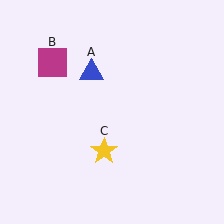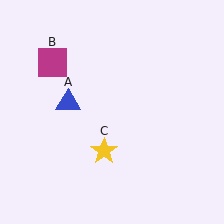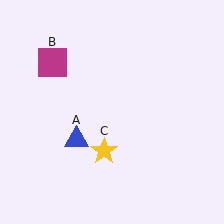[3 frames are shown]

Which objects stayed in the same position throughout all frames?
Magenta square (object B) and yellow star (object C) remained stationary.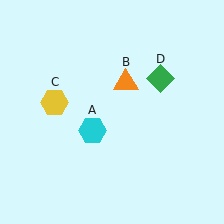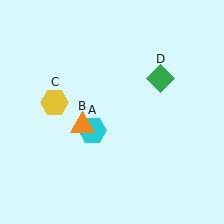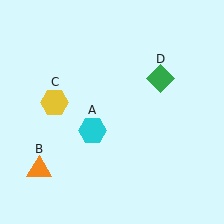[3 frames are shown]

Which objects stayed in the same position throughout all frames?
Cyan hexagon (object A) and yellow hexagon (object C) and green diamond (object D) remained stationary.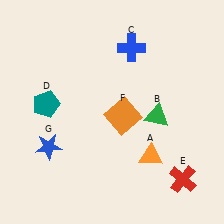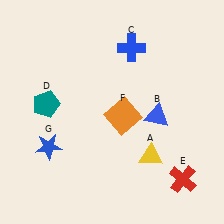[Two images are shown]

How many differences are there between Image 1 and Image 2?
There are 2 differences between the two images.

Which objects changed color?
A changed from orange to yellow. B changed from green to blue.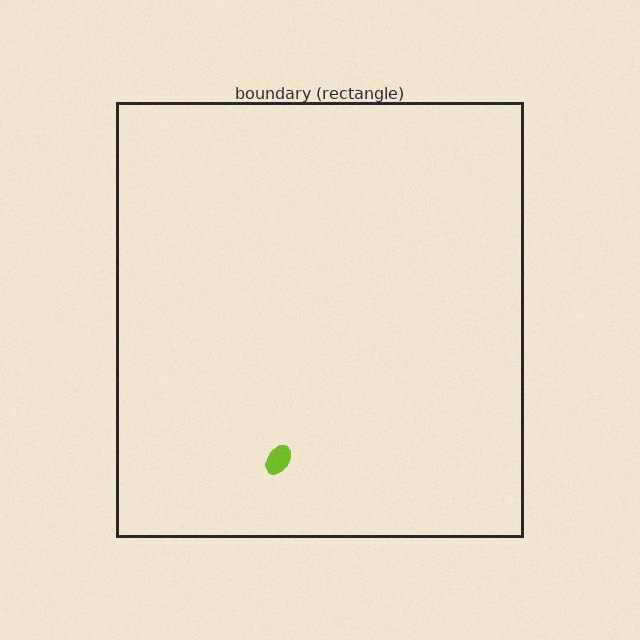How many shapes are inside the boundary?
1 inside, 0 outside.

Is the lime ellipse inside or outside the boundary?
Inside.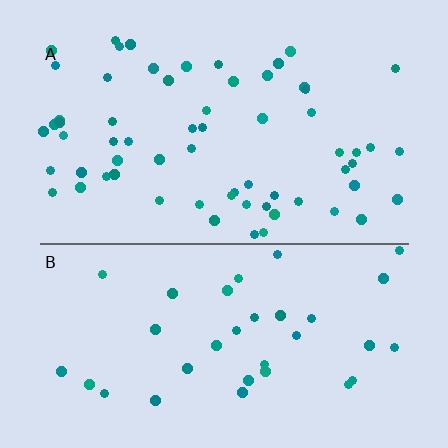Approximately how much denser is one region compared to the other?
Approximately 1.9× — region A over region B.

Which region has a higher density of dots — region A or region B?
A (the top).